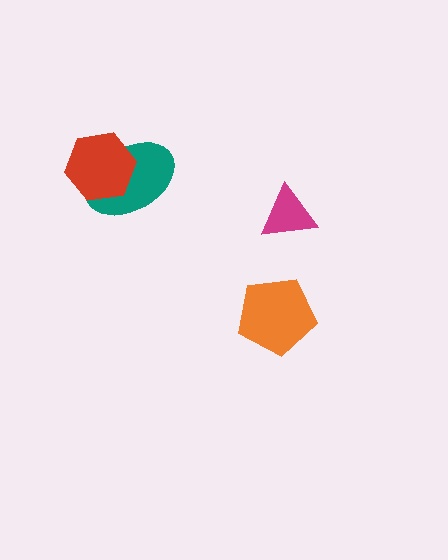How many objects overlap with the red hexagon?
1 object overlaps with the red hexagon.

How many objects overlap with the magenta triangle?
0 objects overlap with the magenta triangle.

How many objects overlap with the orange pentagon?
0 objects overlap with the orange pentagon.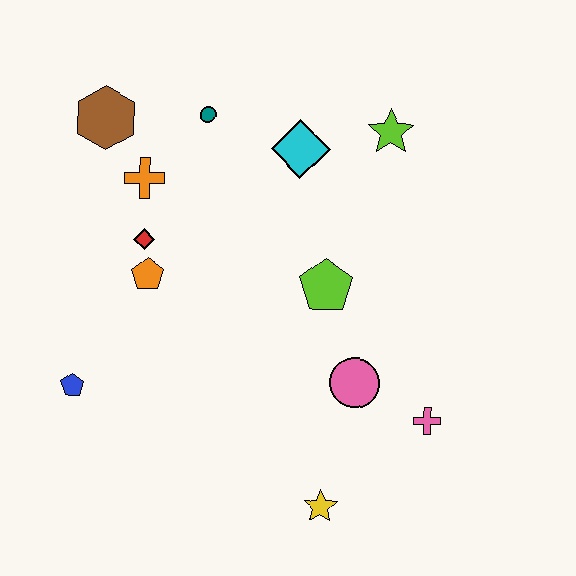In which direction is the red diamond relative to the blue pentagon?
The red diamond is above the blue pentagon.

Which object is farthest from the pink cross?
The brown hexagon is farthest from the pink cross.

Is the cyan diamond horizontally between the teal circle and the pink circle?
Yes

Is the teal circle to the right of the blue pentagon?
Yes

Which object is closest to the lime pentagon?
The pink circle is closest to the lime pentagon.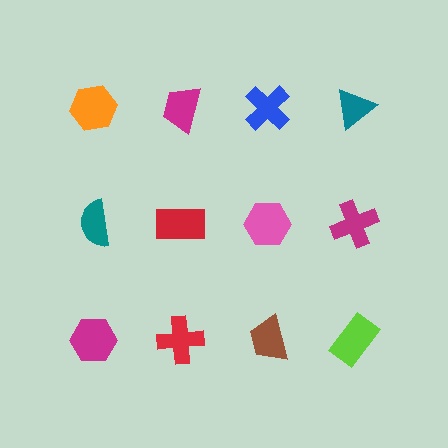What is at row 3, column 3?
A brown trapezoid.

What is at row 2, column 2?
A red rectangle.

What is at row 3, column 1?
A magenta hexagon.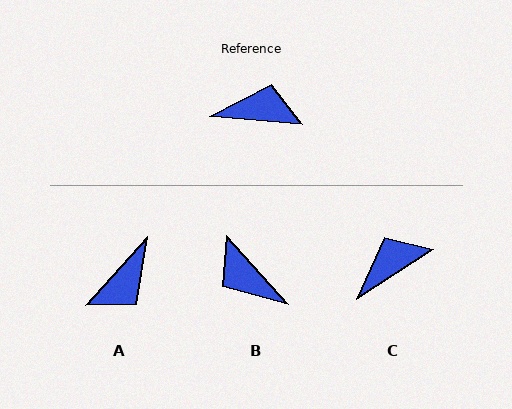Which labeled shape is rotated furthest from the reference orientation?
B, about 137 degrees away.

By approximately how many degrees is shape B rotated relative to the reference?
Approximately 137 degrees counter-clockwise.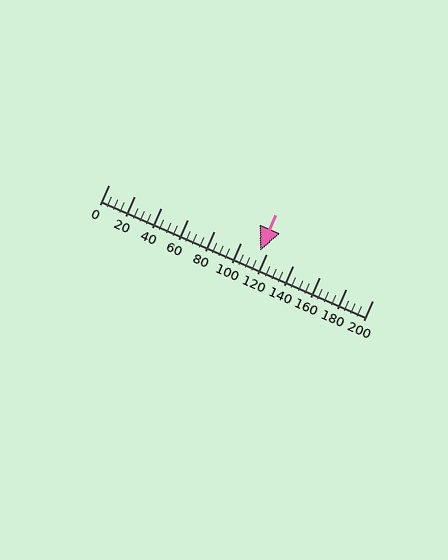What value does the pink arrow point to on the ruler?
The pink arrow points to approximately 115.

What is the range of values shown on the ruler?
The ruler shows values from 0 to 200.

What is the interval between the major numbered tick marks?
The major tick marks are spaced 20 units apart.